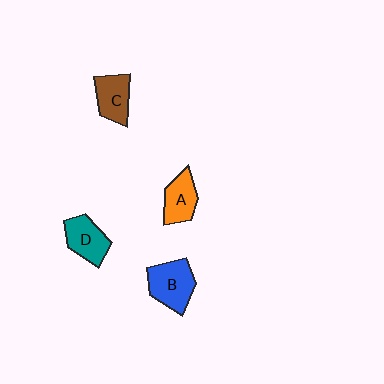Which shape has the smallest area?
Shape A (orange).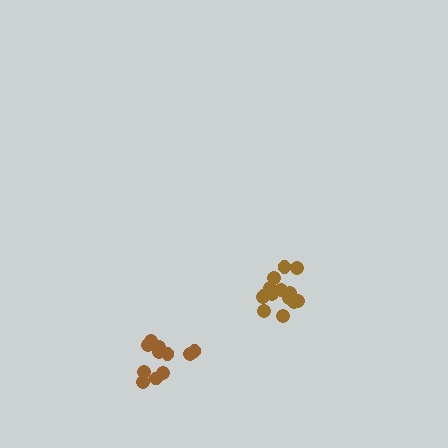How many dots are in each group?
Group 1: 11 dots, Group 2: 15 dots (26 total).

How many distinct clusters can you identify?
There are 2 distinct clusters.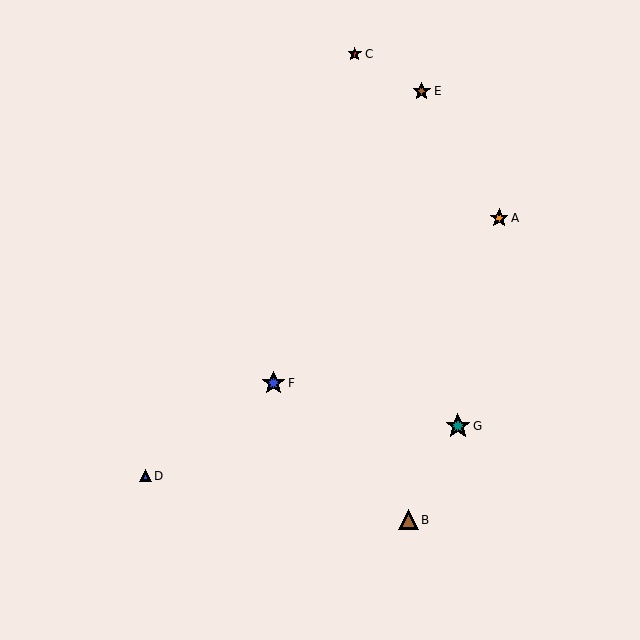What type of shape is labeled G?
Shape G is a teal star.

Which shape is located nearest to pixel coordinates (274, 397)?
The blue star (labeled F) at (273, 383) is nearest to that location.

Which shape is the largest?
The teal star (labeled G) is the largest.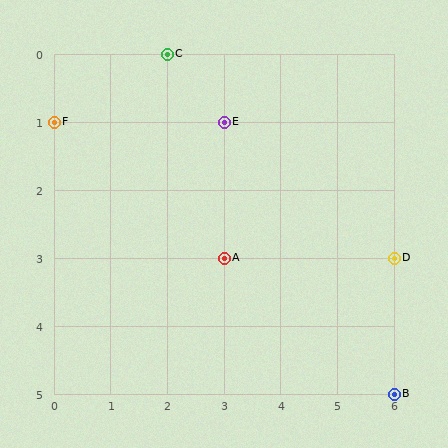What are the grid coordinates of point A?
Point A is at grid coordinates (3, 3).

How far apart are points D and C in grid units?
Points D and C are 4 columns and 3 rows apart (about 5.0 grid units diagonally).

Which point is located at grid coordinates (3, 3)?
Point A is at (3, 3).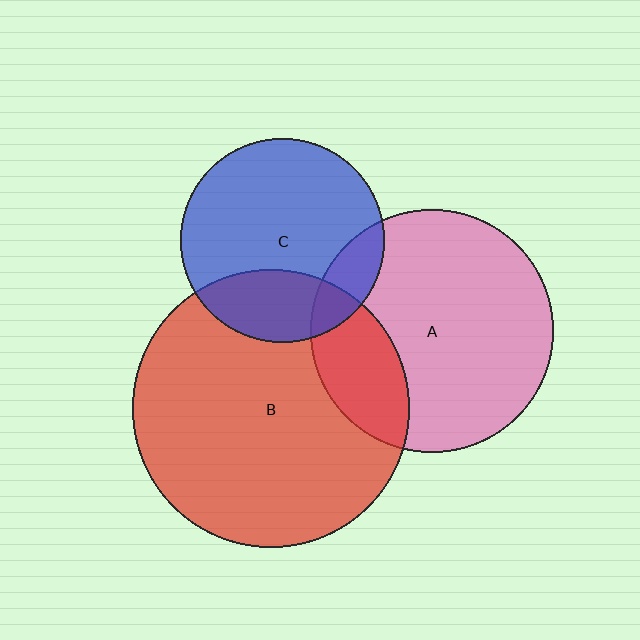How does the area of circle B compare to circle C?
Approximately 1.9 times.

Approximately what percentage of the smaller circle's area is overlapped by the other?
Approximately 25%.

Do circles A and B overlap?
Yes.